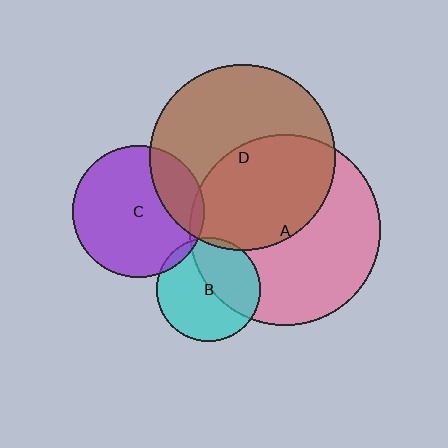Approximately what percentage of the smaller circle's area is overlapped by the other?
Approximately 5%.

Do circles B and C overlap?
Yes.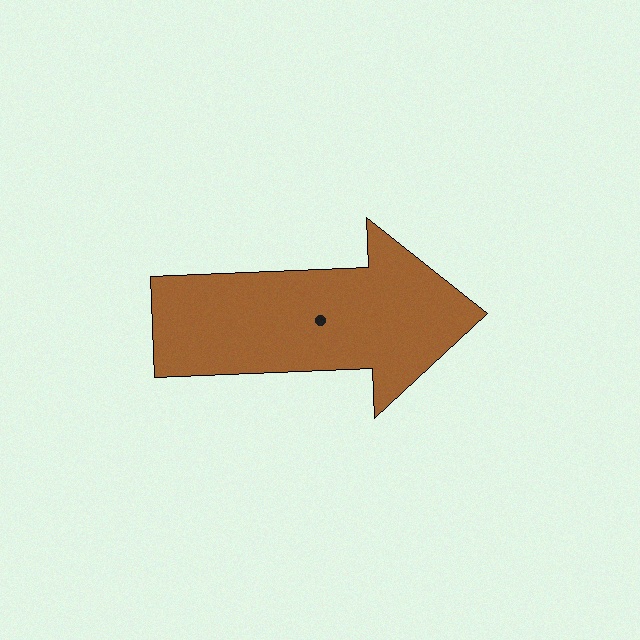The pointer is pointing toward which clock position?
Roughly 3 o'clock.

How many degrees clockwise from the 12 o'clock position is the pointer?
Approximately 88 degrees.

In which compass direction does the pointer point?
East.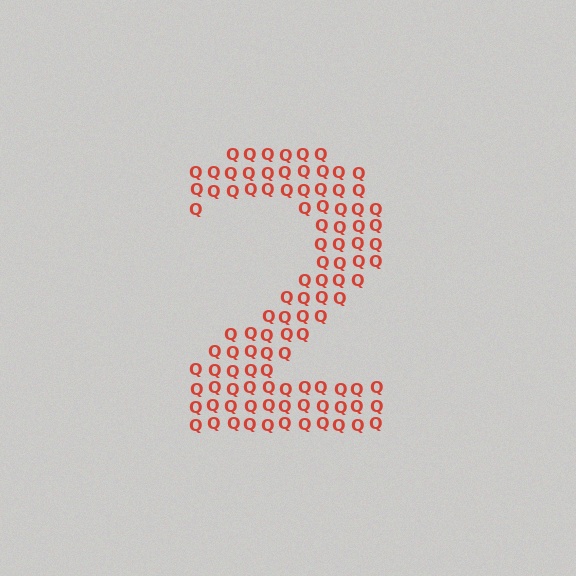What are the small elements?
The small elements are letter Q's.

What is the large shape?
The large shape is the digit 2.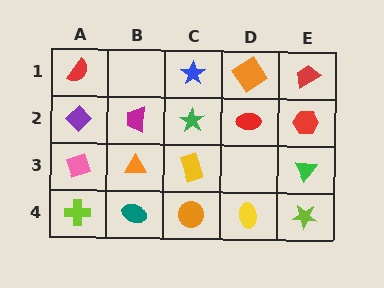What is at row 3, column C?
A yellow rectangle.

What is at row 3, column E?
A green triangle.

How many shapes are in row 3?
4 shapes.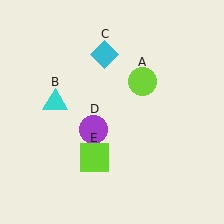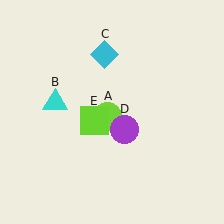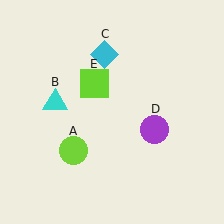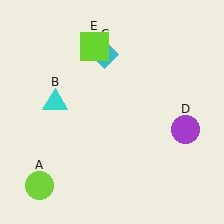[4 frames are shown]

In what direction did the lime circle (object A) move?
The lime circle (object A) moved down and to the left.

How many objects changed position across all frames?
3 objects changed position: lime circle (object A), purple circle (object D), lime square (object E).